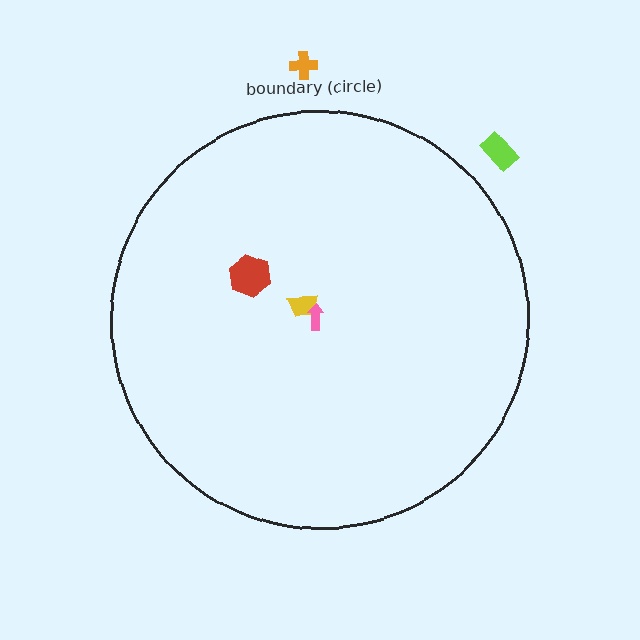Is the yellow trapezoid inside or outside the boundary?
Inside.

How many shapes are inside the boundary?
3 inside, 2 outside.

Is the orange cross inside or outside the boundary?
Outside.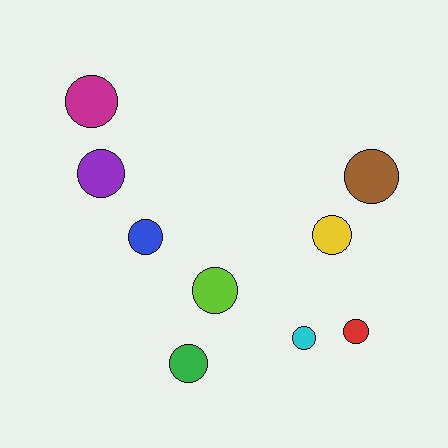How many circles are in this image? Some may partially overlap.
There are 9 circles.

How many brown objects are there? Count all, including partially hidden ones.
There is 1 brown object.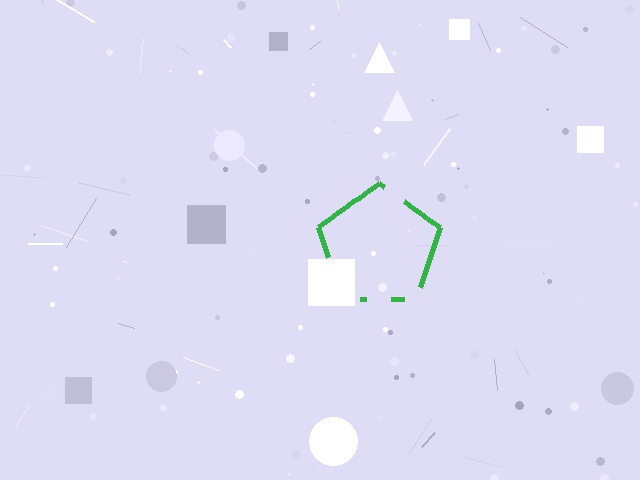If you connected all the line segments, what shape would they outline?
They would outline a pentagon.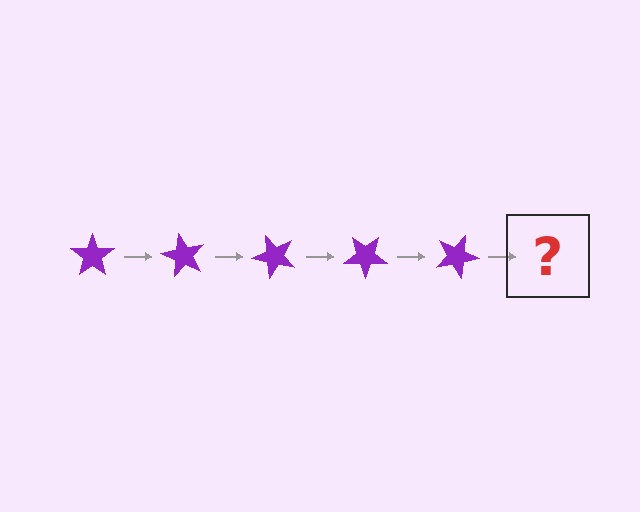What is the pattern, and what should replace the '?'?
The pattern is that the star rotates 60 degrees each step. The '?' should be a purple star rotated 300 degrees.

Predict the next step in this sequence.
The next step is a purple star rotated 300 degrees.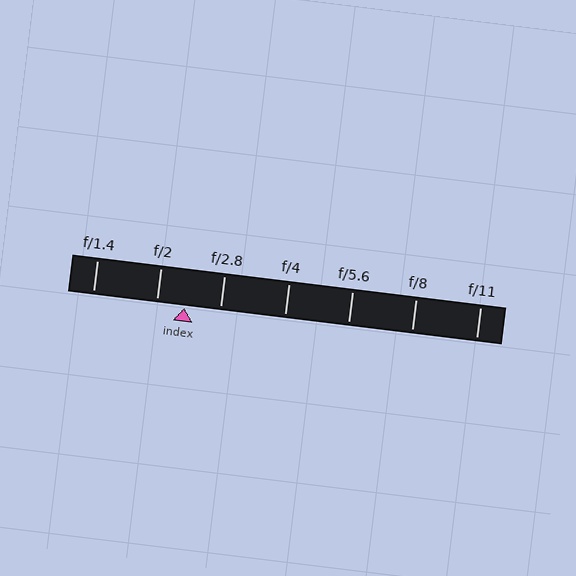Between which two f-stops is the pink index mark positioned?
The index mark is between f/2 and f/2.8.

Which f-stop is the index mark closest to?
The index mark is closest to f/2.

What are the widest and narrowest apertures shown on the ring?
The widest aperture shown is f/1.4 and the narrowest is f/11.